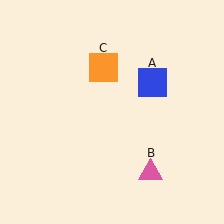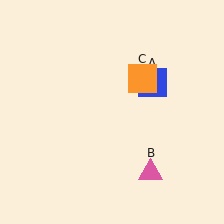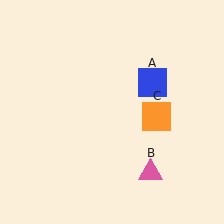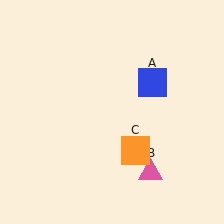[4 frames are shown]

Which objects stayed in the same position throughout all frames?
Blue square (object A) and pink triangle (object B) remained stationary.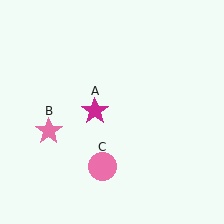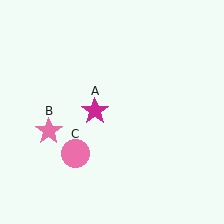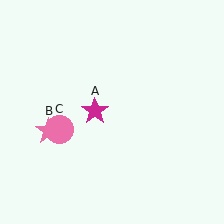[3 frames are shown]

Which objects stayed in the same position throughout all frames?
Magenta star (object A) and pink star (object B) remained stationary.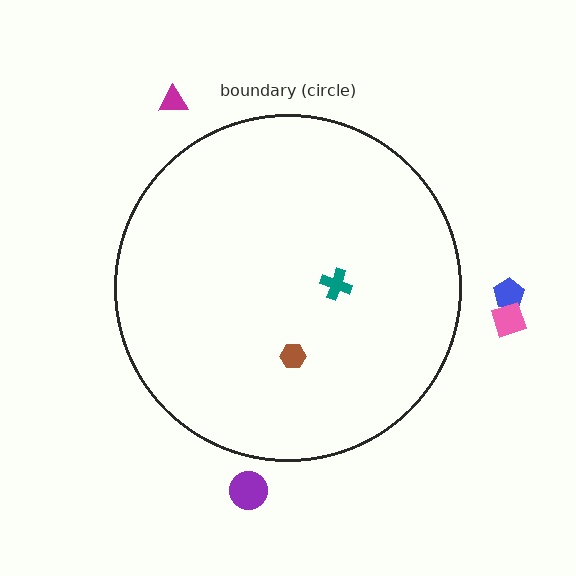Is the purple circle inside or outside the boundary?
Outside.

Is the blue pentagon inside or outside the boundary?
Outside.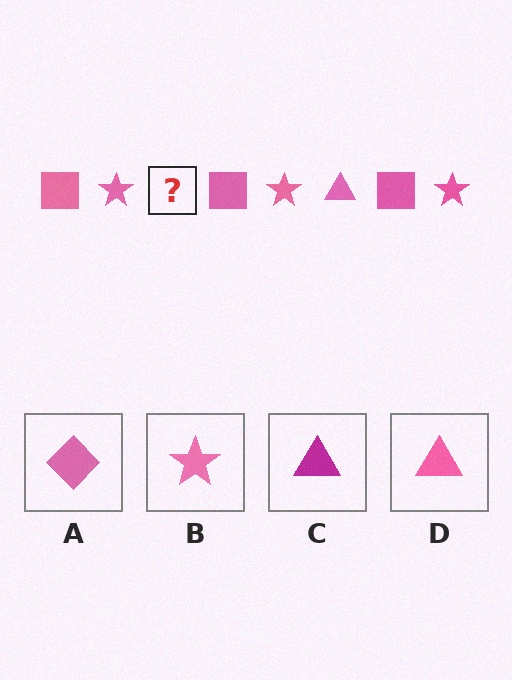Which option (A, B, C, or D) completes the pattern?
D.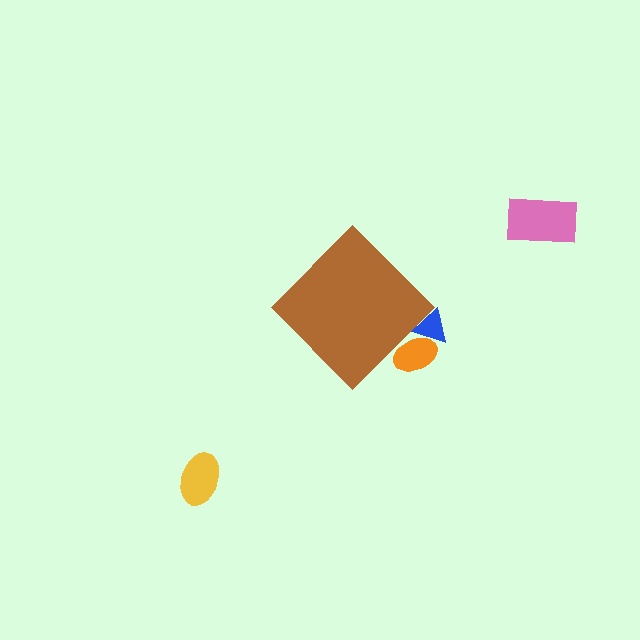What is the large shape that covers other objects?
A brown diamond.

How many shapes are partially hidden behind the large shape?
2 shapes are partially hidden.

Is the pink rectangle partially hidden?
No, the pink rectangle is fully visible.